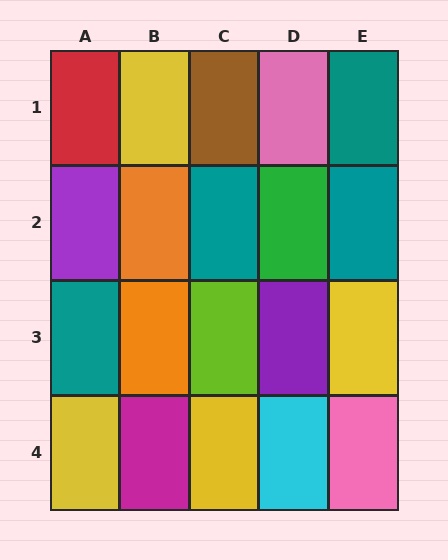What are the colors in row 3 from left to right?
Teal, orange, lime, purple, yellow.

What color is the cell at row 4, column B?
Magenta.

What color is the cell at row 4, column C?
Yellow.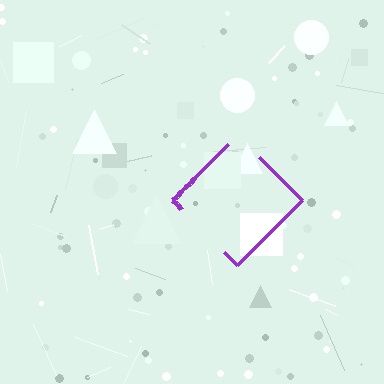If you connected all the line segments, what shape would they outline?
They would outline a diamond.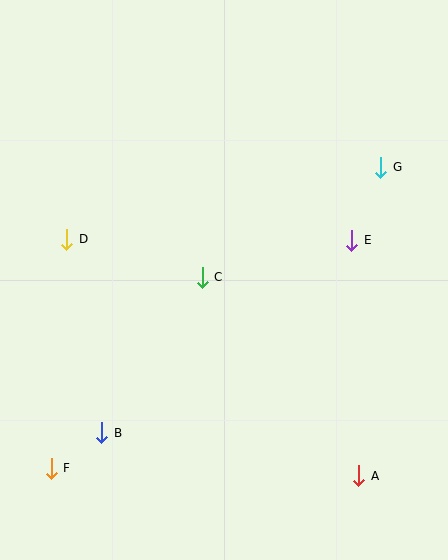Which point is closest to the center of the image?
Point C at (202, 277) is closest to the center.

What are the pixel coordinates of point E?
Point E is at (352, 240).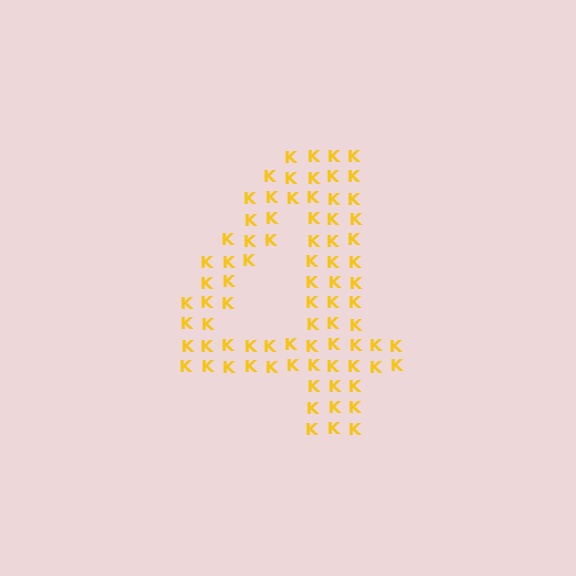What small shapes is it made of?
It is made of small letter K's.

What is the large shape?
The large shape is the digit 4.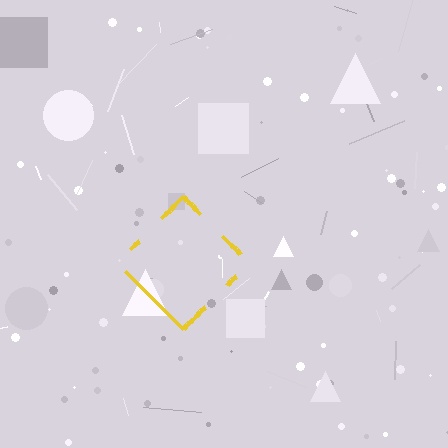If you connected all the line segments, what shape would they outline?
They would outline a diamond.